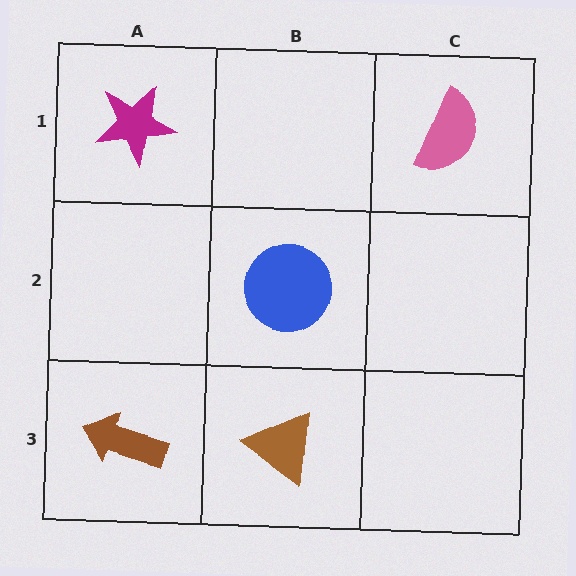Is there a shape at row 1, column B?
No, that cell is empty.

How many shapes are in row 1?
2 shapes.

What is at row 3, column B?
A brown triangle.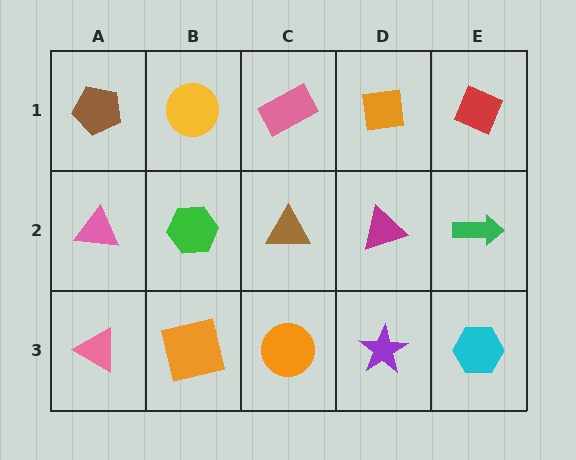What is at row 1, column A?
A brown pentagon.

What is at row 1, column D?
An orange square.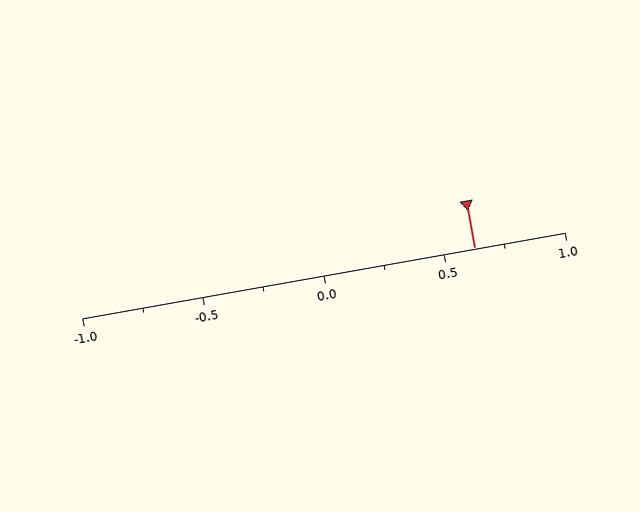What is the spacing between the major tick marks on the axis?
The major ticks are spaced 0.5 apart.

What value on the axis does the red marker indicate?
The marker indicates approximately 0.62.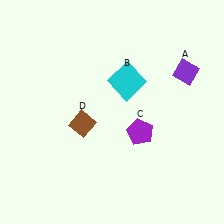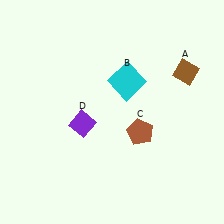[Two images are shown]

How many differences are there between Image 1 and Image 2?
There are 3 differences between the two images.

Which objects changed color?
A changed from purple to brown. C changed from purple to brown. D changed from brown to purple.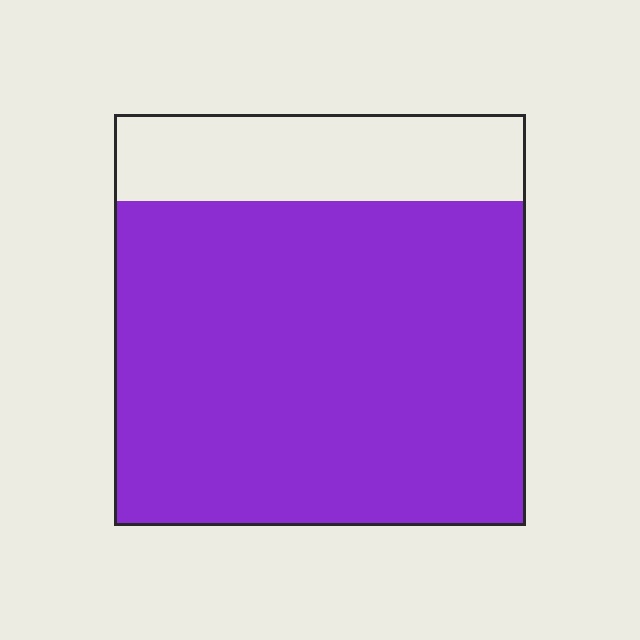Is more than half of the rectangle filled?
Yes.